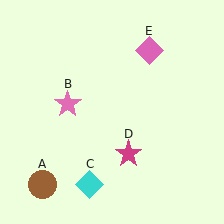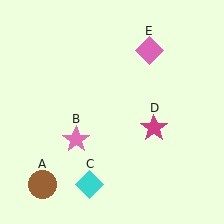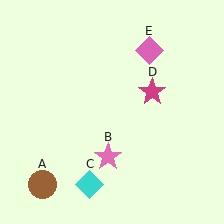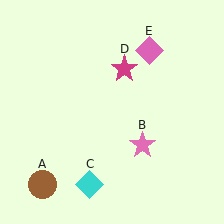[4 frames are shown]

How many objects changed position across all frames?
2 objects changed position: pink star (object B), magenta star (object D).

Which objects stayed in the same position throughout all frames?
Brown circle (object A) and cyan diamond (object C) and pink diamond (object E) remained stationary.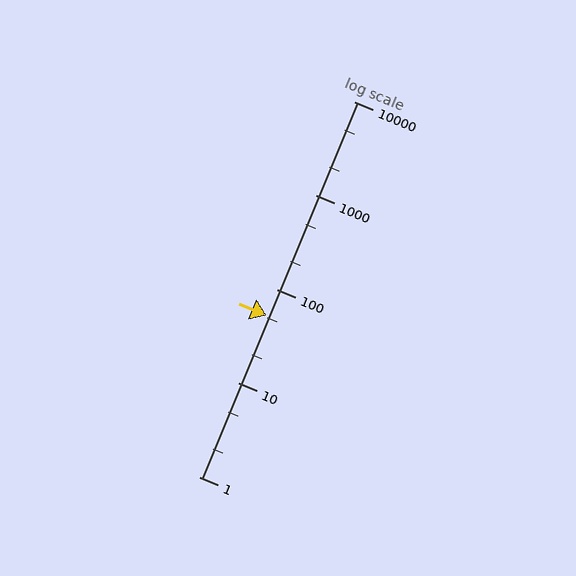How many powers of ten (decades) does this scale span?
The scale spans 4 decades, from 1 to 10000.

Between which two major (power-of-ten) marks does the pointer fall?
The pointer is between 10 and 100.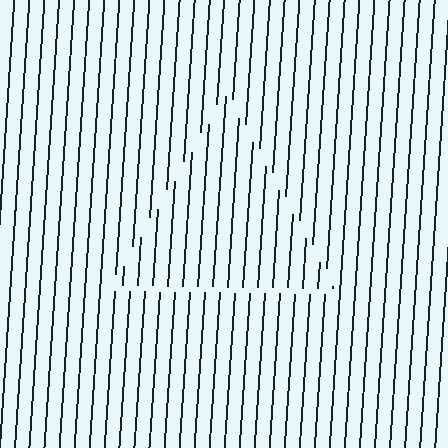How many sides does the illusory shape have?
3 sides — the line-ends trace a triangle.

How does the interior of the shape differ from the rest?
The interior of the shape contains the same grating, shifted by half a period — the contour is defined by the phase discontinuity where line-ends from the inner and outer gratings abut.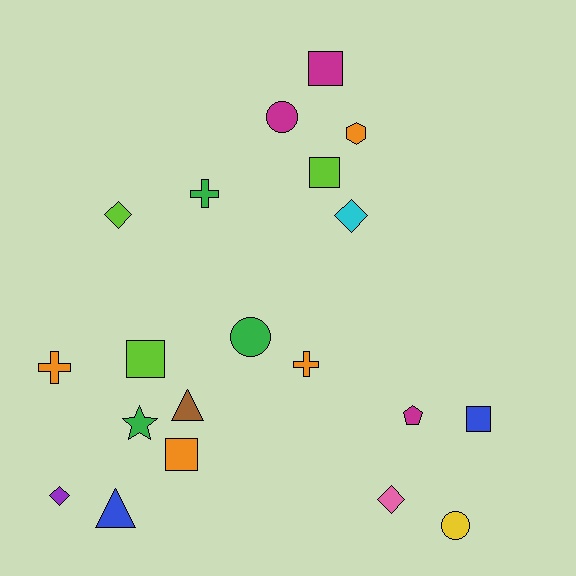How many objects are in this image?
There are 20 objects.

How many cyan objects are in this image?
There is 1 cyan object.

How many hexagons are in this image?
There is 1 hexagon.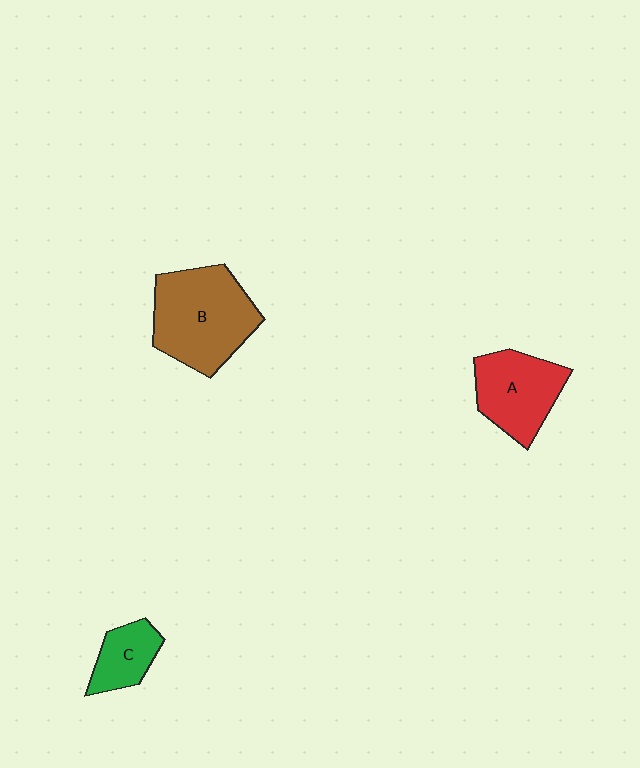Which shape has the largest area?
Shape B (brown).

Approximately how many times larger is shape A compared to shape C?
Approximately 1.7 times.